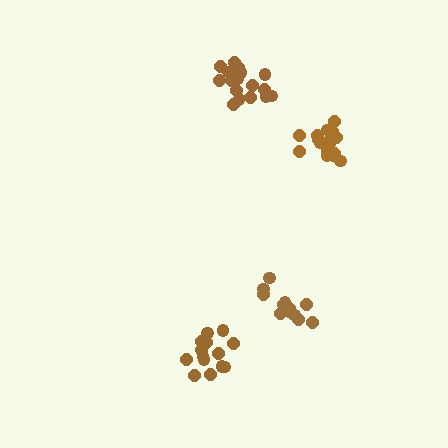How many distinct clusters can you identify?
There are 4 distinct clusters.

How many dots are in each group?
Group 1: 18 dots, Group 2: 18 dots, Group 3: 14 dots, Group 4: 12 dots (62 total).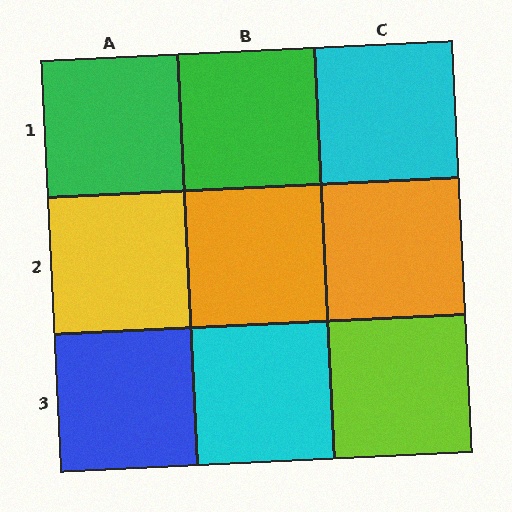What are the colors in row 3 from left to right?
Blue, cyan, lime.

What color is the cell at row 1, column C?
Cyan.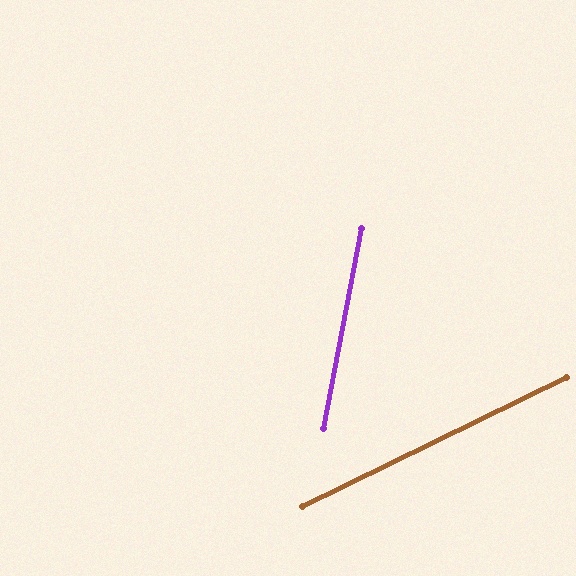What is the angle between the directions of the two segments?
Approximately 53 degrees.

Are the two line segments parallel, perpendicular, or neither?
Neither parallel nor perpendicular — they differ by about 53°.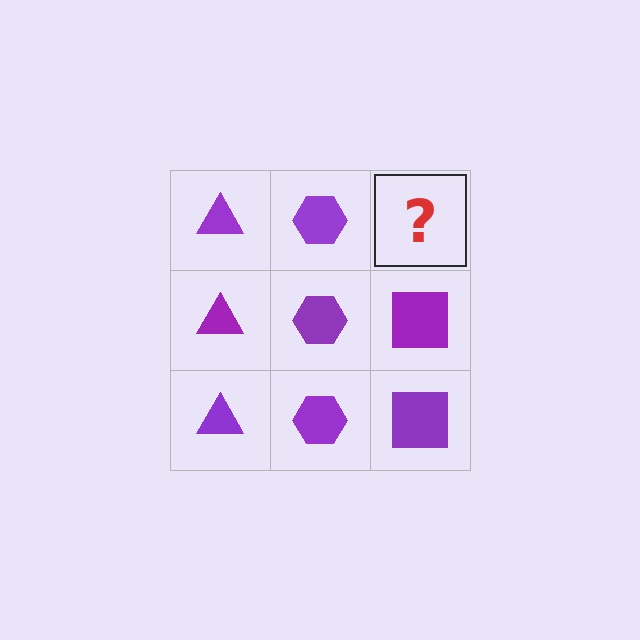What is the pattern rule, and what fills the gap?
The rule is that each column has a consistent shape. The gap should be filled with a purple square.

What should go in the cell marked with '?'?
The missing cell should contain a purple square.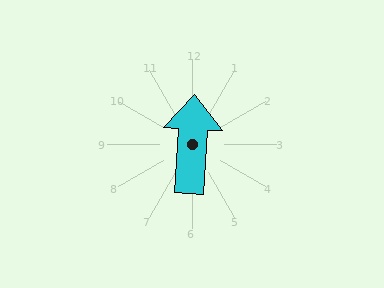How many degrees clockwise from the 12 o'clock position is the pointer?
Approximately 3 degrees.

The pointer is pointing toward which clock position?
Roughly 12 o'clock.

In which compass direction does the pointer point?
North.